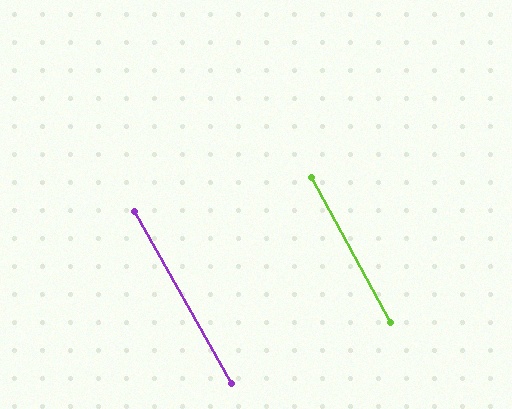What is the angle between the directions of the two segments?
Approximately 1 degree.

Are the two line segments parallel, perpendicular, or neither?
Parallel — their directions differ by only 0.9°.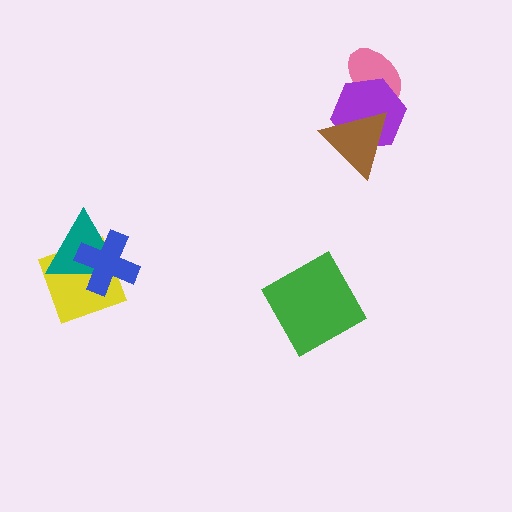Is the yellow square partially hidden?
Yes, it is partially covered by another shape.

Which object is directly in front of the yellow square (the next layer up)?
The teal triangle is directly in front of the yellow square.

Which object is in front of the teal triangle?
The blue cross is in front of the teal triangle.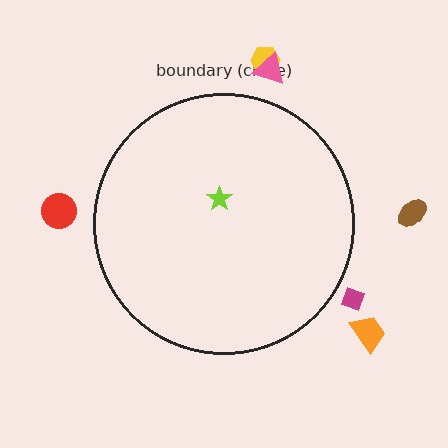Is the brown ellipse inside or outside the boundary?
Outside.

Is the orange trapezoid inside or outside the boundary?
Outside.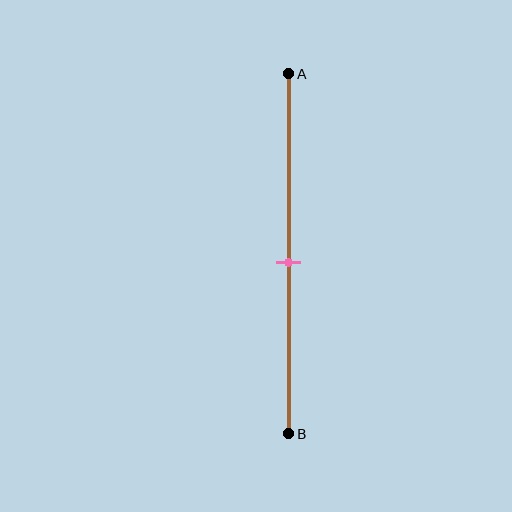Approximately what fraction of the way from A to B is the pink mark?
The pink mark is approximately 50% of the way from A to B.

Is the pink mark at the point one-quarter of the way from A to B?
No, the mark is at about 50% from A, not at the 25% one-quarter point.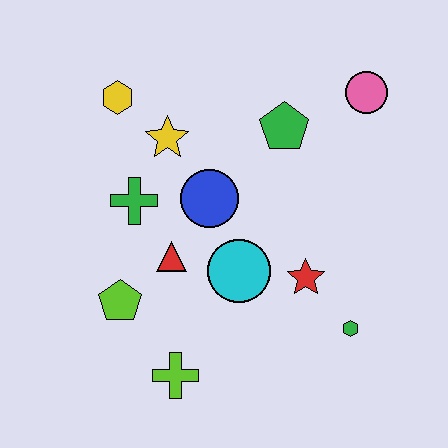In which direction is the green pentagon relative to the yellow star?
The green pentagon is to the right of the yellow star.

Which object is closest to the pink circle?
The green pentagon is closest to the pink circle.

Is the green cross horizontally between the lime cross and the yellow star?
No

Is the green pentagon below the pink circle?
Yes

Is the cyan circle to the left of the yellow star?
No